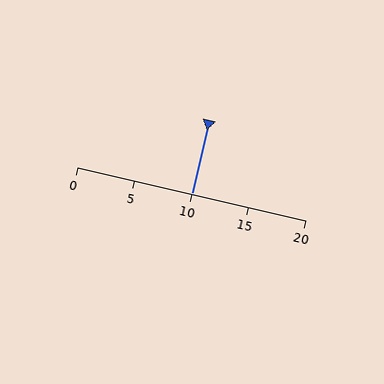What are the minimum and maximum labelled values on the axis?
The axis runs from 0 to 20.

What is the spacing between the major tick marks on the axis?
The major ticks are spaced 5 apart.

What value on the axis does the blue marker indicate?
The marker indicates approximately 10.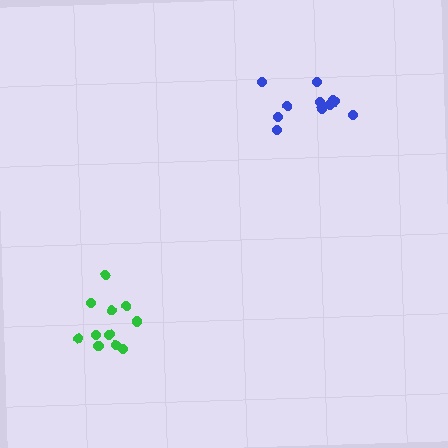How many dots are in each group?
Group 1: 11 dots, Group 2: 12 dots (23 total).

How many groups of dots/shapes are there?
There are 2 groups.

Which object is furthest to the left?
The green cluster is leftmost.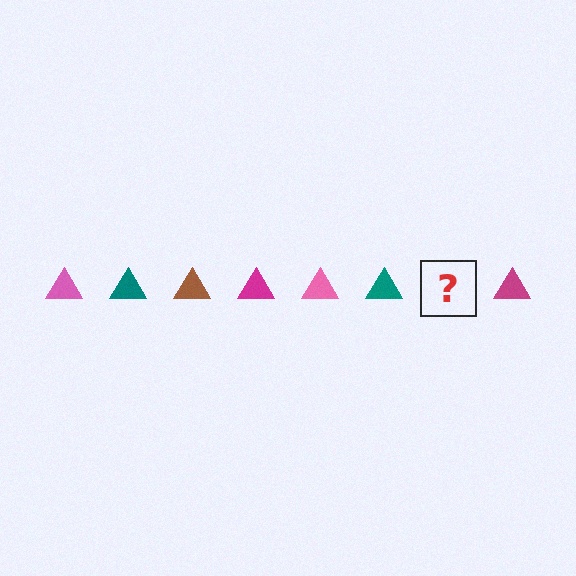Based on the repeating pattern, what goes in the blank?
The blank should be a brown triangle.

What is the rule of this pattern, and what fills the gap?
The rule is that the pattern cycles through pink, teal, brown, magenta triangles. The gap should be filled with a brown triangle.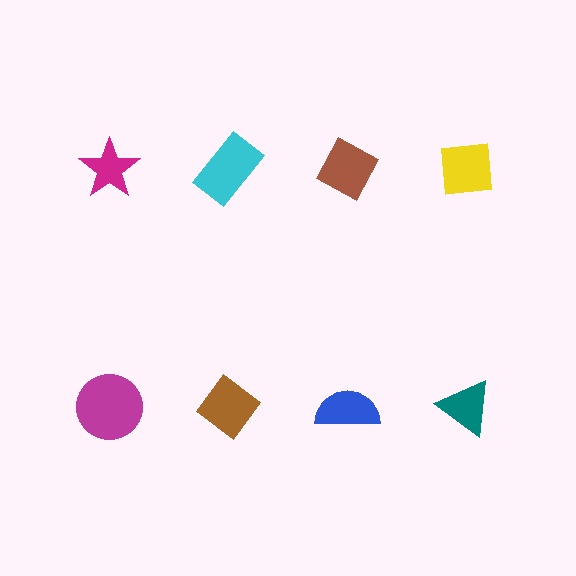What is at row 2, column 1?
A magenta circle.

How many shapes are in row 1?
4 shapes.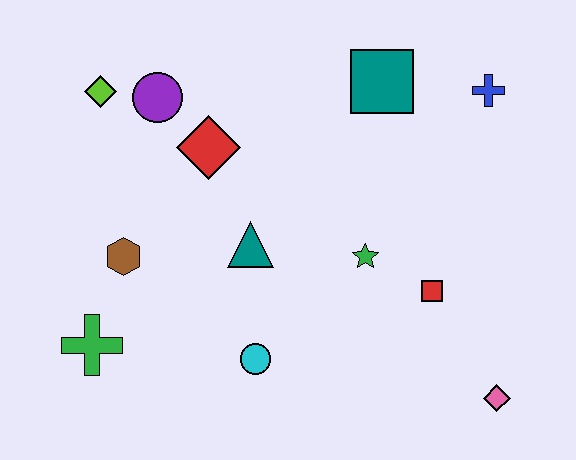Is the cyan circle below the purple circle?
Yes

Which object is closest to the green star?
The red square is closest to the green star.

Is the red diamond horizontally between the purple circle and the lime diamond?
No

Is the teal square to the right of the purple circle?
Yes